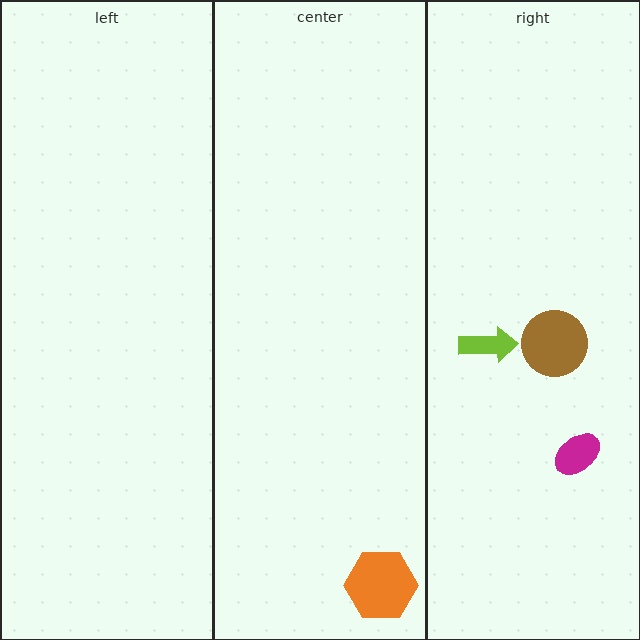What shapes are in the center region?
The orange hexagon.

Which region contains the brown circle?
The right region.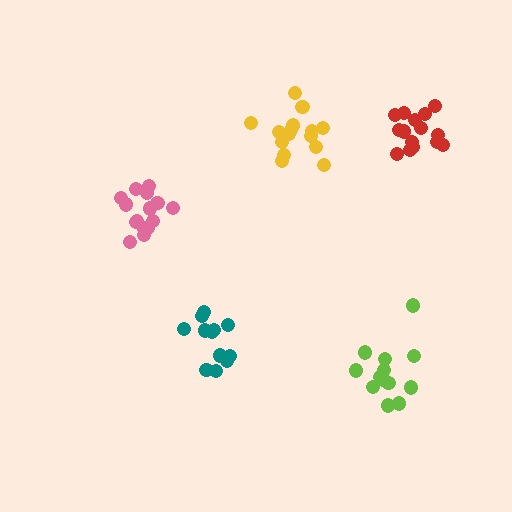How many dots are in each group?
Group 1: 15 dots, Group 2: 14 dots, Group 3: 12 dots, Group 4: 15 dots, Group 5: 15 dots (71 total).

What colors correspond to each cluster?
The clusters are colored: pink, lime, teal, red, yellow.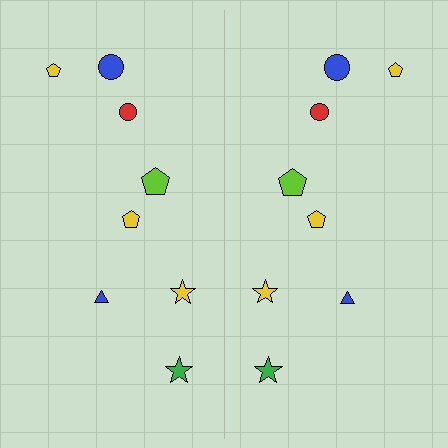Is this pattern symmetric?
Yes, this pattern has bilateral (reflection) symmetry.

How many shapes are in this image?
There are 16 shapes in this image.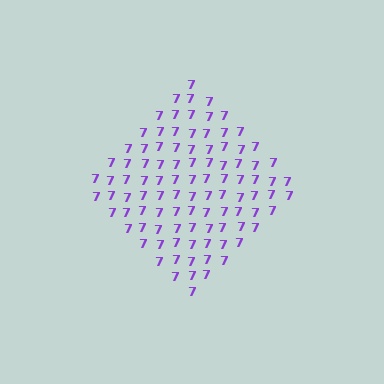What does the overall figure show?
The overall figure shows a diamond.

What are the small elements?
The small elements are digit 7's.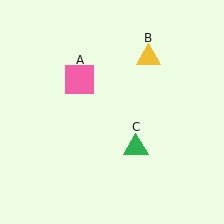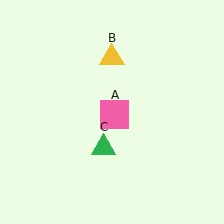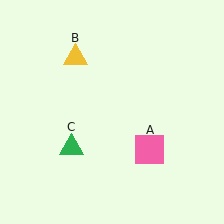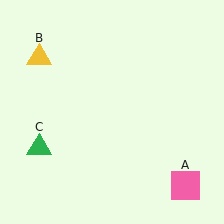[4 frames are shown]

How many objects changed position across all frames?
3 objects changed position: pink square (object A), yellow triangle (object B), green triangle (object C).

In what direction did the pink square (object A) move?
The pink square (object A) moved down and to the right.